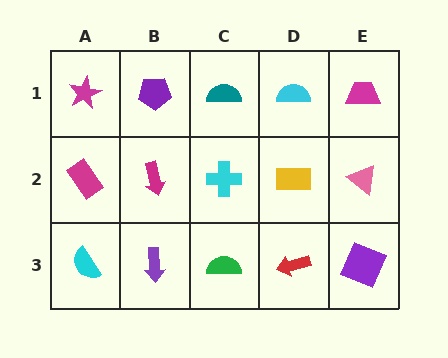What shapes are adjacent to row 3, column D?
A yellow rectangle (row 2, column D), a green semicircle (row 3, column C), a purple square (row 3, column E).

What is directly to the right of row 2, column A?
A magenta arrow.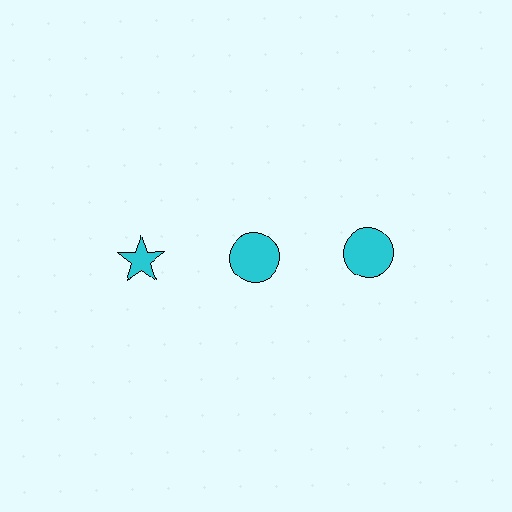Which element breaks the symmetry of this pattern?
The cyan star in the top row, leftmost column breaks the symmetry. All other shapes are cyan circles.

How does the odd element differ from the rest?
It has a different shape: star instead of circle.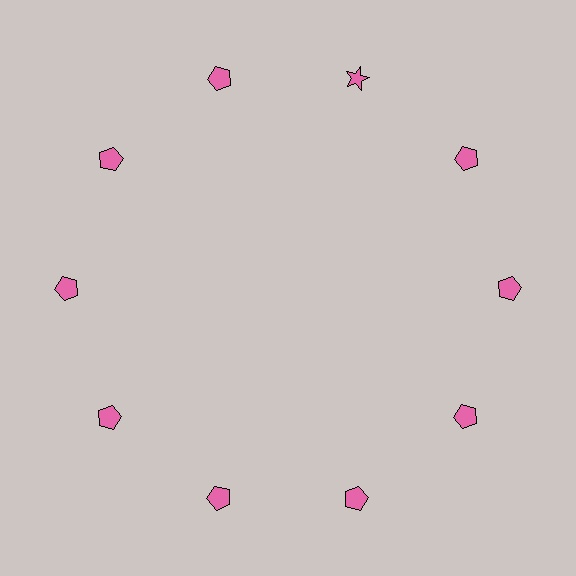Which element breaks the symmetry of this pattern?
The pink star at roughly the 1 o'clock position breaks the symmetry. All other shapes are pink pentagons.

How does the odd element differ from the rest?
It has a different shape: star instead of pentagon.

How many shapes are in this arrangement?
There are 10 shapes arranged in a ring pattern.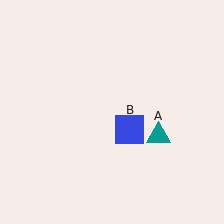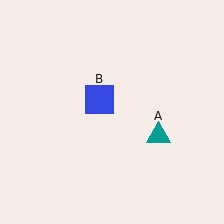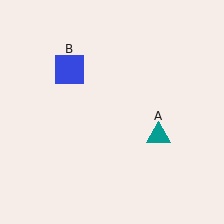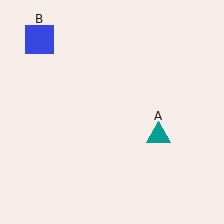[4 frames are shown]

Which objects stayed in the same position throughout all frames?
Teal triangle (object A) remained stationary.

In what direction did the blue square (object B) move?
The blue square (object B) moved up and to the left.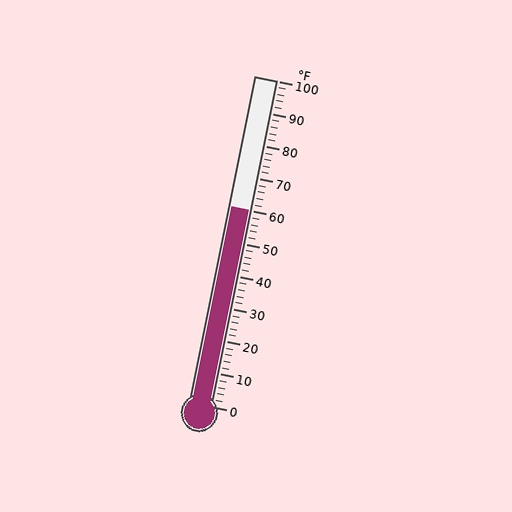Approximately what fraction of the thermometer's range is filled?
The thermometer is filled to approximately 60% of its range.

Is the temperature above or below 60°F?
The temperature is at 60°F.